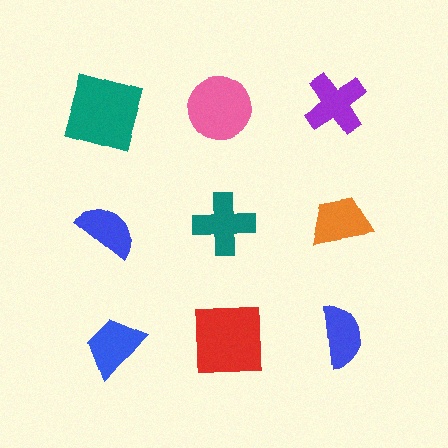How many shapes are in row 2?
3 shapes.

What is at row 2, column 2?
A teal cross.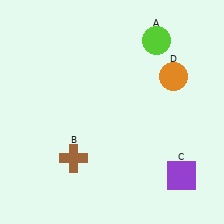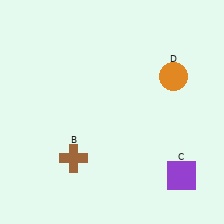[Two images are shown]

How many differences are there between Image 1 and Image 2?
There is 1 difference between the two images.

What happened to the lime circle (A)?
The lime circle (A) was removed in Image 2. It was in the top-right area of Image 1.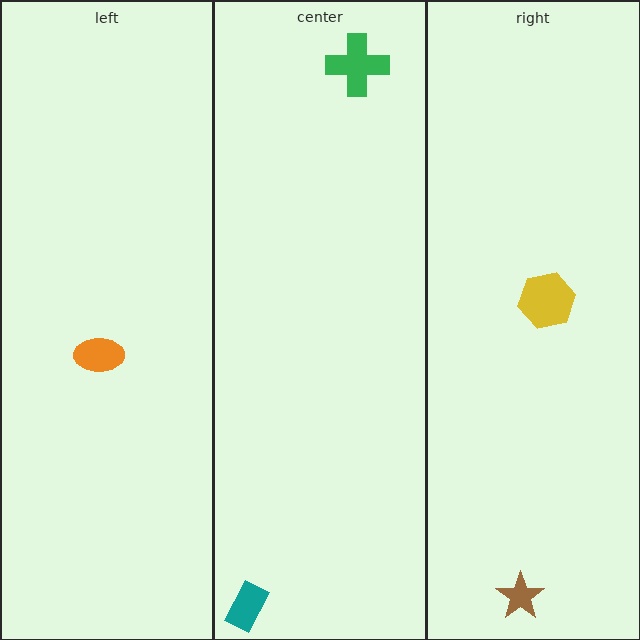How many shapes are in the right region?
2.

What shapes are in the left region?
The orange ellipse.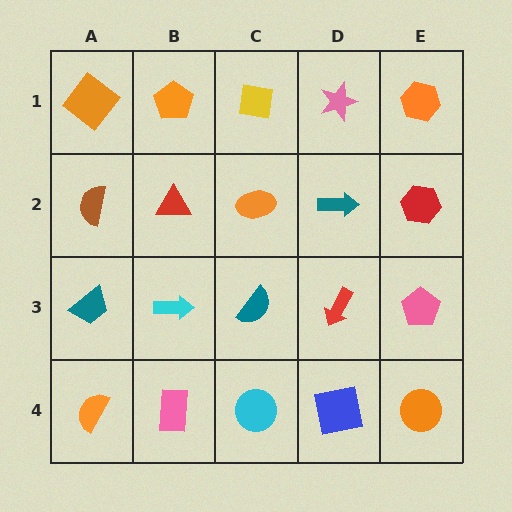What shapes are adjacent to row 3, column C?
An orange ellipse (row 2, column C), a cyan circle (row 4, column C), a cyan arrow (row 3, column B), a red arrow (row 3, column D).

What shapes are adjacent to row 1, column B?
A red triangle (row 2, column B), an orange diamond (row 1, column A), a yellow square (row 1, column C).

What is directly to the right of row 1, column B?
A yellow square.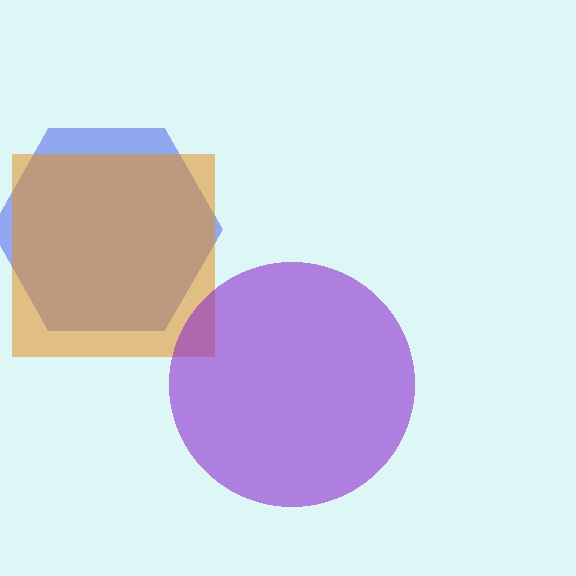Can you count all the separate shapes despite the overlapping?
Yes, there are 3 separate shapes.